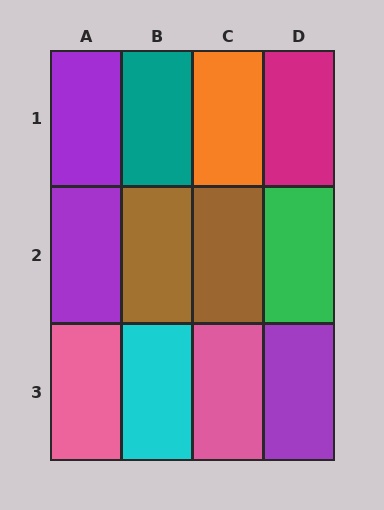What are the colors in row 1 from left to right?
Purple, teal, orange, magenta.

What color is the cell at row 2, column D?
Green.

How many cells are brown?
2 cells are brown.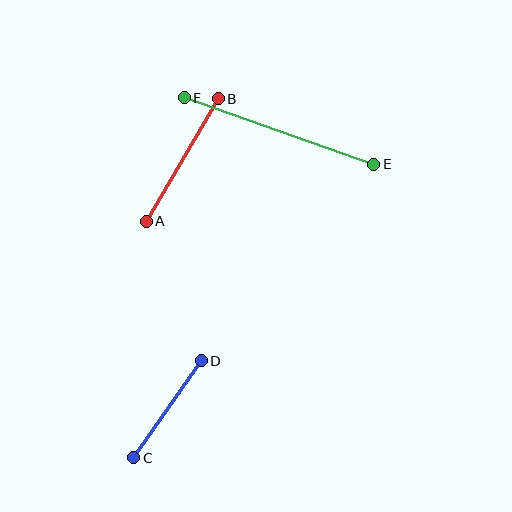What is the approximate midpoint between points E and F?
The midpoint is at approximately (279, 131) pixels.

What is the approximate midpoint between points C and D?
The midpoint is at approximately (168, 409) pixels.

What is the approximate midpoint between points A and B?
The midpoint is at approximately (182, 160) pixels.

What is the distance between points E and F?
The distance is approximately 201 pixels.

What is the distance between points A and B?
The distance is approximately 142 pixels.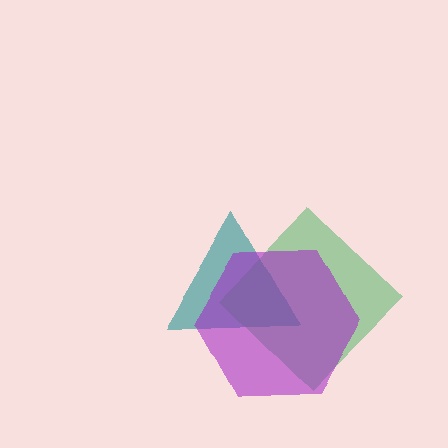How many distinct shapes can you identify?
There are 3 distinct shapes: a teal triangle, a green diamond, a purple hexagon.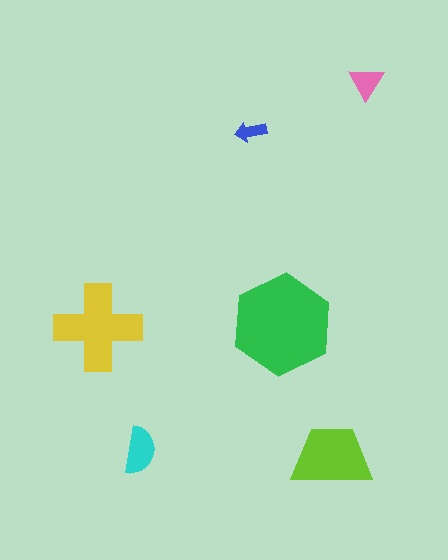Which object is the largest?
The green hexagon.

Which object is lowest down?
The lime trapezoid is bottommost.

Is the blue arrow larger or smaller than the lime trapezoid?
Smaller.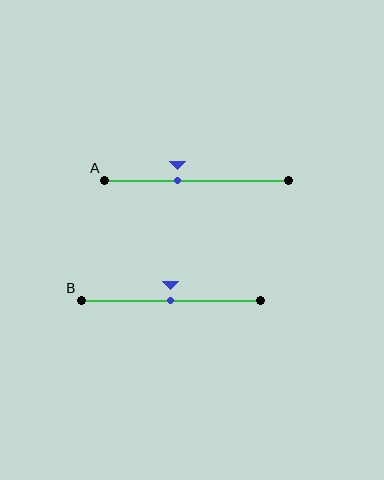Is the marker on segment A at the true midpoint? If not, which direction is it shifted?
No, the marker on segment A is shifted to the left by about 10% of the segment length.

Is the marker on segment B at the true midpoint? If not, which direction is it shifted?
Yes, the marker on segment B is at the true midpoint.